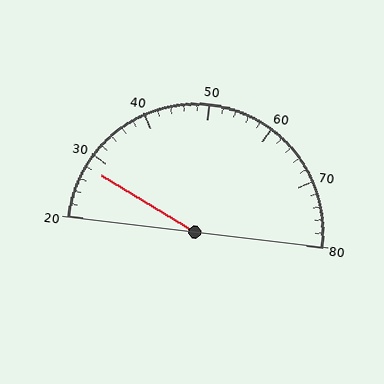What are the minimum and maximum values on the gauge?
The gauge ranges from 20 to 80.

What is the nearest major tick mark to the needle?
The nearest major tick mark is 30.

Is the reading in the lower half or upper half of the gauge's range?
The reading is in the lower half of the range (20 to 80).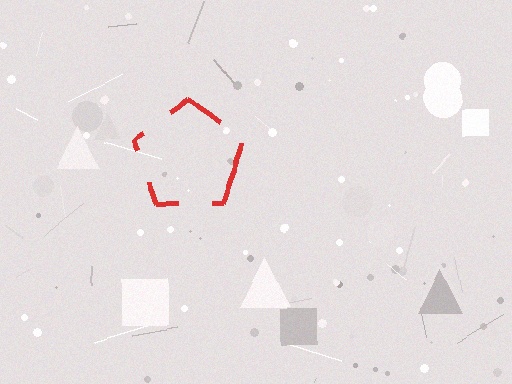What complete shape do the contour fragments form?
The contour fragments form a pentagon.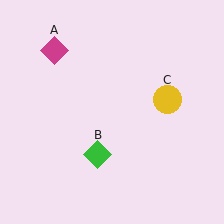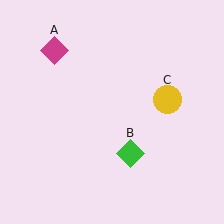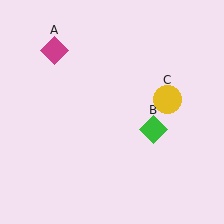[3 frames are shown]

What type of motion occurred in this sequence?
The green diamond (object B) rotated counterclockwise around the center of the scene.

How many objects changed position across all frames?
1 object changed position: green diamond (object B).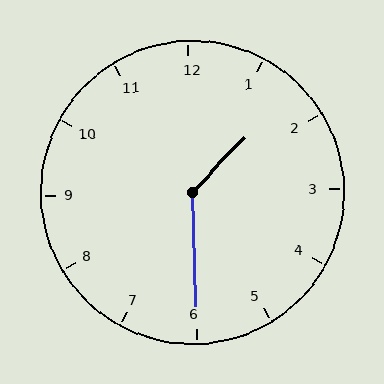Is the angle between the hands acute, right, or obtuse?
It is obtuse.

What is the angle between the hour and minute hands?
Approximately 135 degrees.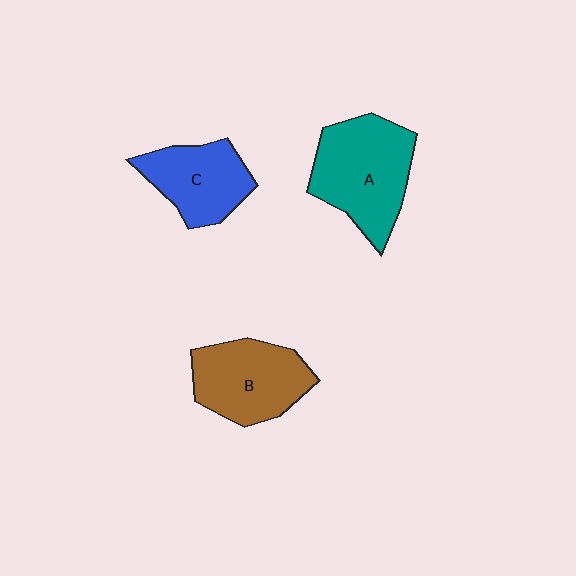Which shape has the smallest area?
Shape C (blue).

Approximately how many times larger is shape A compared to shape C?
Approximately 1.4 times.